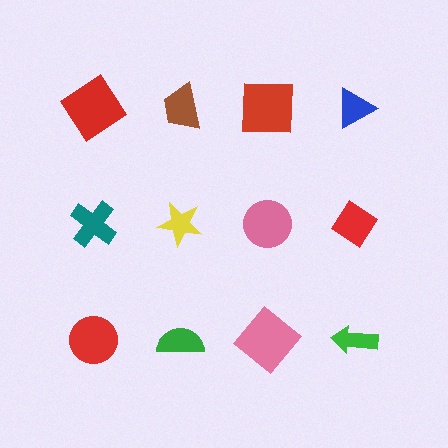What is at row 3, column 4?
A green arrow.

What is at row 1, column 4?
A blue triangle.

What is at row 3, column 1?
A red circle.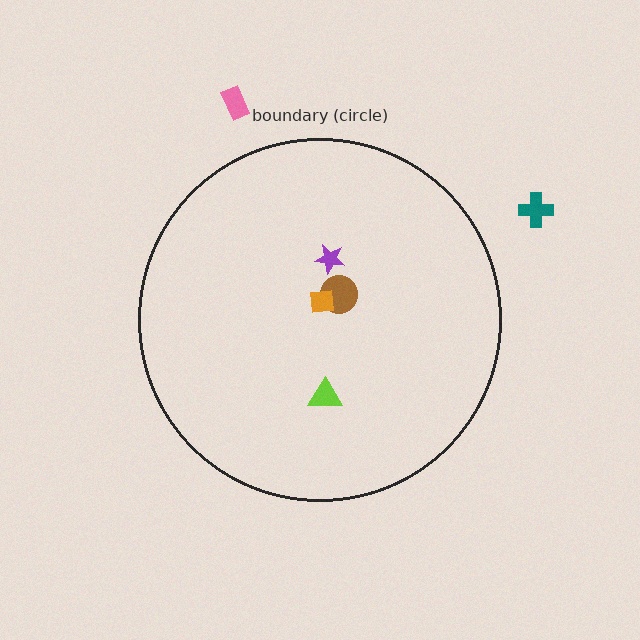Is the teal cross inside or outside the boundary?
Outside.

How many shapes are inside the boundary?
4 inside, 2 outside.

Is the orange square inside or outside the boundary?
Inside.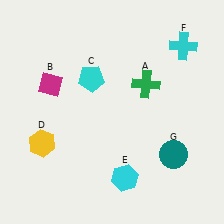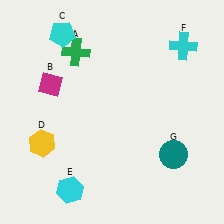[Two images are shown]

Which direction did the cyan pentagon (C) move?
The cyan pentagon (C) moved up.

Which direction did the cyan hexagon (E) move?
The cyan hexagon (E) moved left.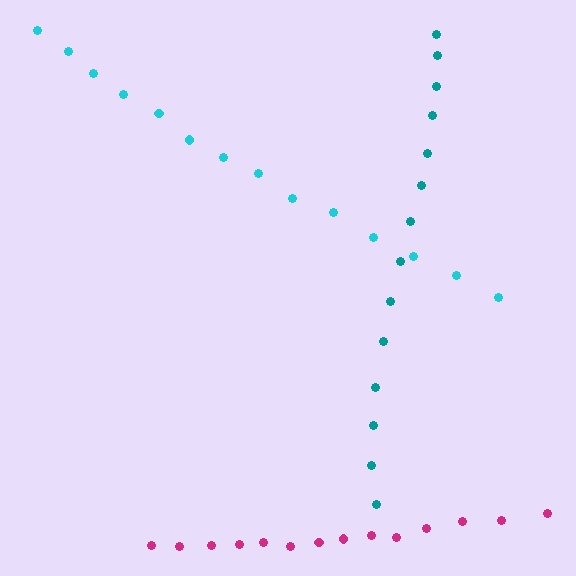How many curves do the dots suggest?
There are 3 distinct paths.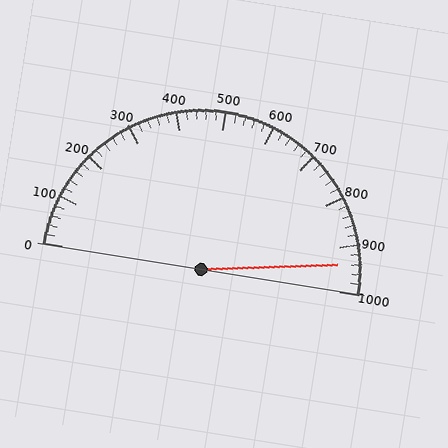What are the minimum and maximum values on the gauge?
The gauge ranges from 0 to 1000.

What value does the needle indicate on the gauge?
The needle indicates approximately 940.